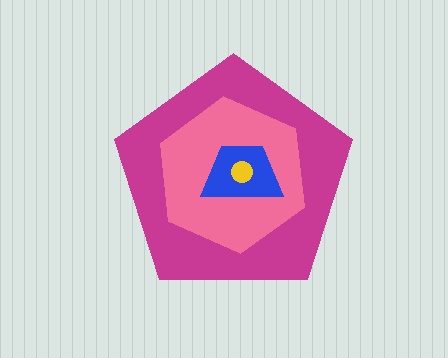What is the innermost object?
The yellow circle.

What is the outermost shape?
The magenta pentagon.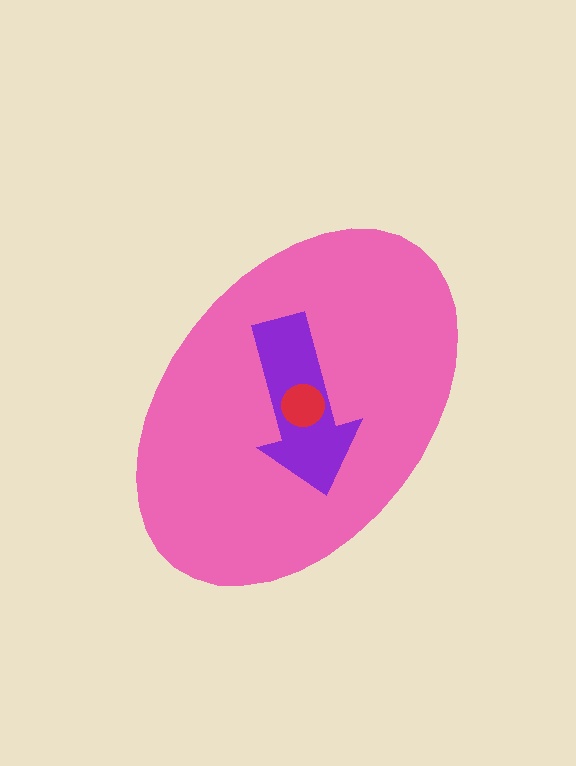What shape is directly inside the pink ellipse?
The purple arrow.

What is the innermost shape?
The red circle.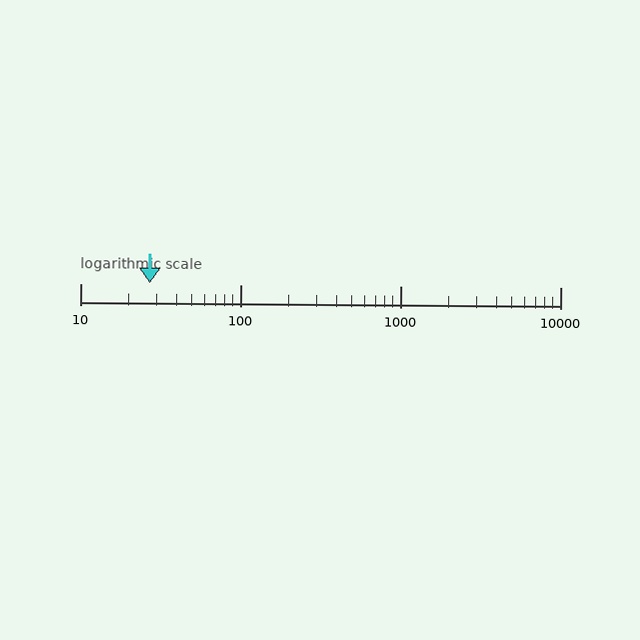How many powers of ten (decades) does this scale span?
The scale spans 3 decades, from 10 to 10000.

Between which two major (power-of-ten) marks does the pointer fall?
The pointer is between 10 and 100.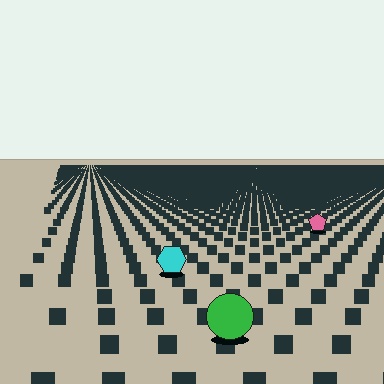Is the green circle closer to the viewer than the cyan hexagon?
Yes. The green circle is closer — you can tell from the texture gradient: the ground texture is coarser near it.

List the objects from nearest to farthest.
From nearest to farthest: the green circle, the cyan hexagon, the pink pentagon.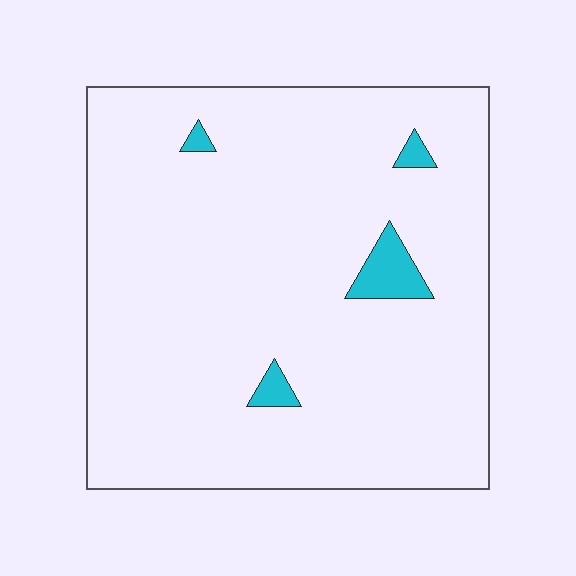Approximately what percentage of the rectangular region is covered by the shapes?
Approximately 5%.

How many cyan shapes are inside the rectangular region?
4.